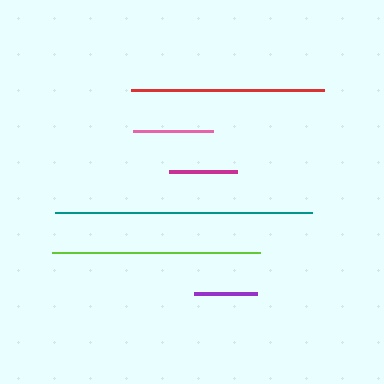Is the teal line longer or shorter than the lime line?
The teal line is longer than the lime line.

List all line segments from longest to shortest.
From longest to shortest: teal, lime, red, pink, magenta, purple.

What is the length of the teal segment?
The teal segment is approximately 258 pixels long.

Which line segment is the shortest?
The purple line is the shortest at approximately 63 pixels.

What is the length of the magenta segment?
The magenta segment is approximately 68 pixels long.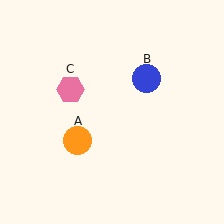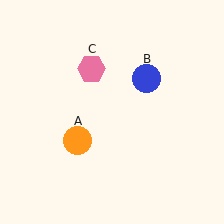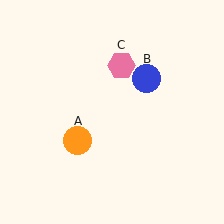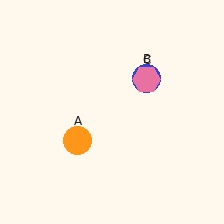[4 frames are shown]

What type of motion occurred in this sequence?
The pink hexagon (object C) rotated clockwise around the center of the scene.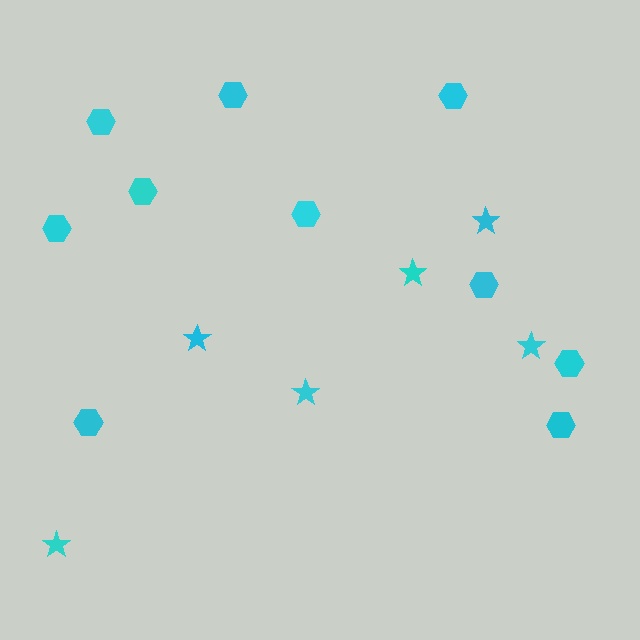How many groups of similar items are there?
There are 2 groups: one group of hexagons (10) and one group of stars (6).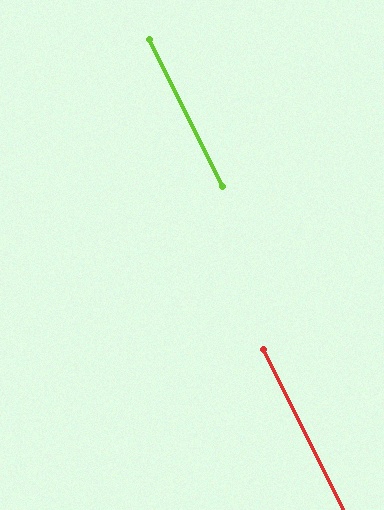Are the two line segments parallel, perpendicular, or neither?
Parallel — their directions differ by only 0.1°.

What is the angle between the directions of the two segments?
Approximately 0 degrees.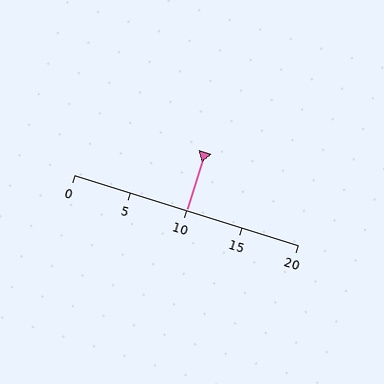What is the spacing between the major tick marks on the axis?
The major ticks are spaced 5 apart.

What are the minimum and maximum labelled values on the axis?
The axis runs from 0 to 20.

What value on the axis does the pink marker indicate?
The marker indicates approximately 10.